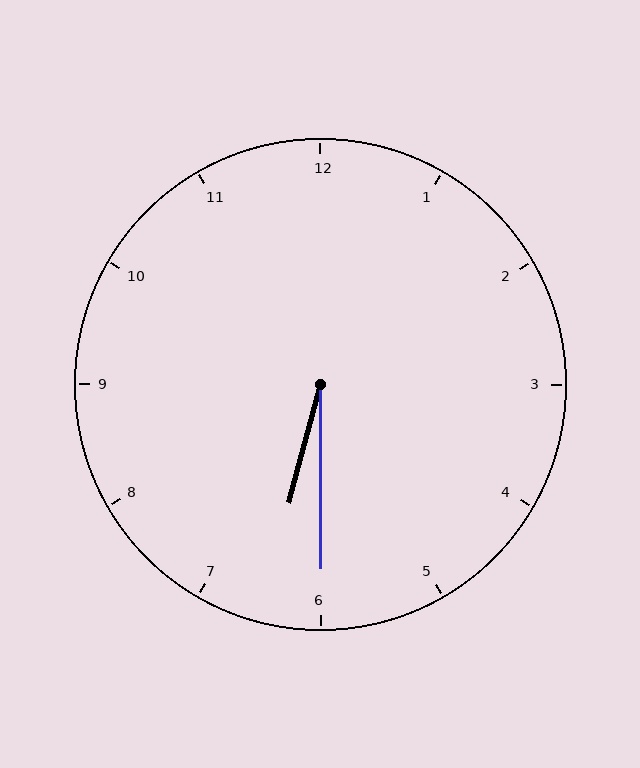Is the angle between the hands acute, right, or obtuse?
It is acute.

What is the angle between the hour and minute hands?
Approximately 15 degrees.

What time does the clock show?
6:30.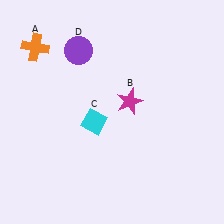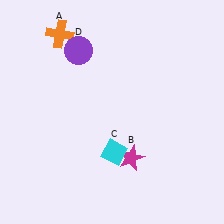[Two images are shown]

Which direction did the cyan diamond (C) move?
The cyan diamond (C) moved down.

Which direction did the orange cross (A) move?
The orange cross (A) moved right.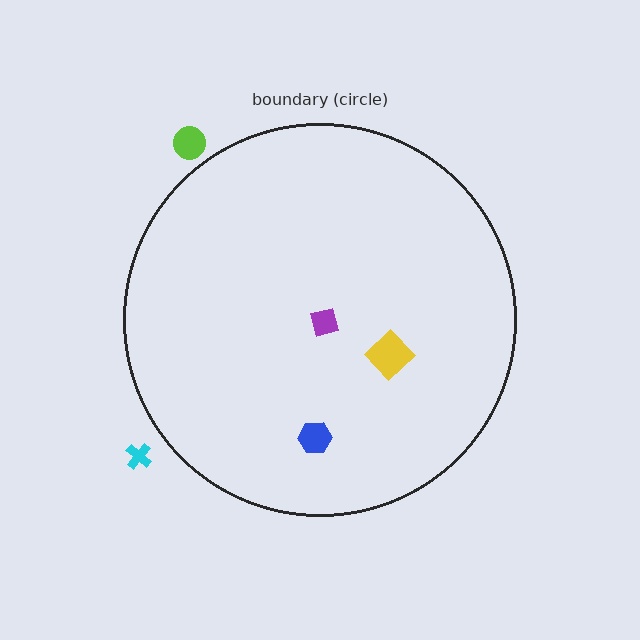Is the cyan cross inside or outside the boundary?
Outside.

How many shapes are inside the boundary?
3 inside, 2 outside.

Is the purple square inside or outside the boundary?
Inside.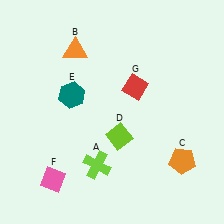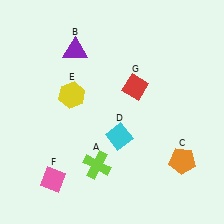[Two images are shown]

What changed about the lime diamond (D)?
In Image 1, D is lime. In Image 2, it changed to cyan.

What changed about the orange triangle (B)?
In Image 1, B is orange. In Image 2, it changed to purple.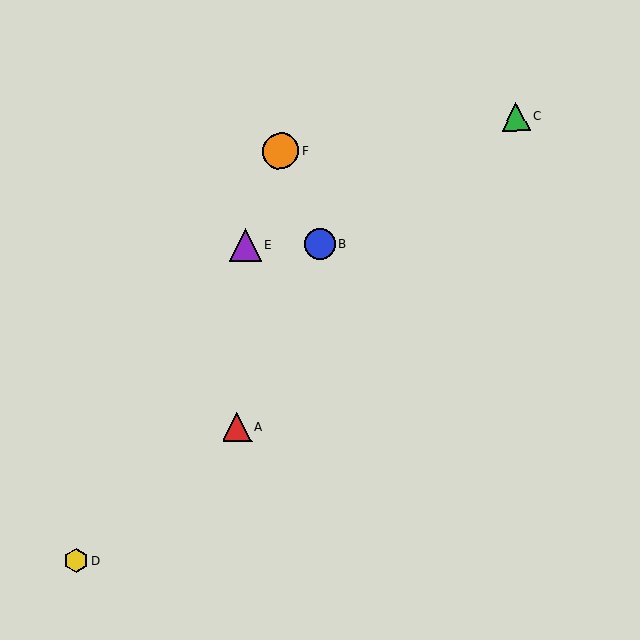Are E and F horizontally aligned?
No, E is at y≈245 and F is at y≈151.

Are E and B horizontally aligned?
Yes, both are at y≈245.